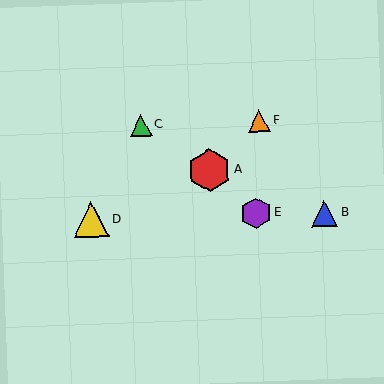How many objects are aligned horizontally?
2 objects (C, F) are aligned horizontally.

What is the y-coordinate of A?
Object A is at y≈170.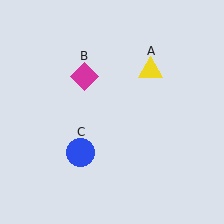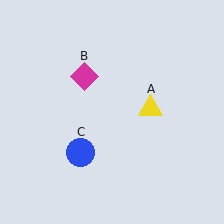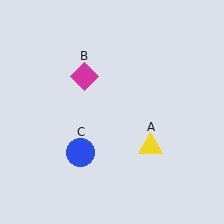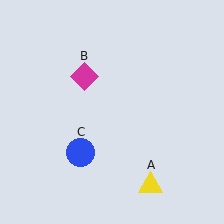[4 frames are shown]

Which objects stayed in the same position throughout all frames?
Magenta diamond (object B) and blue circle (object C) remained stationary.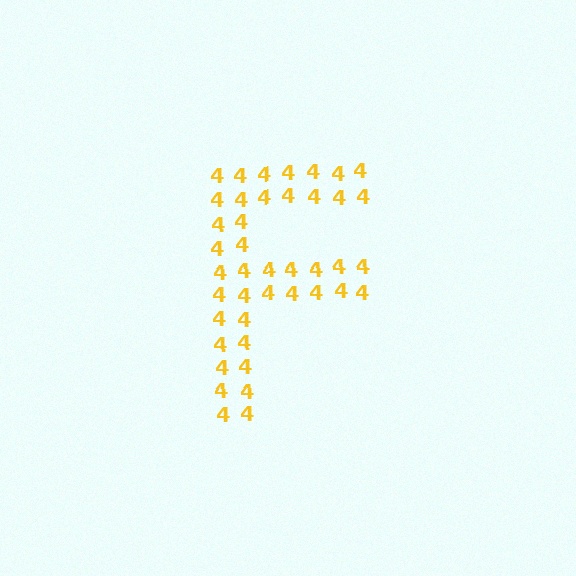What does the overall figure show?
The overall figure shows the letter F.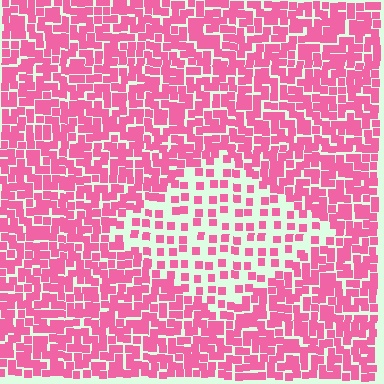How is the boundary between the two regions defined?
The boundary is defined by a change in element density (approximately 2.3x ratio). All elements are the same color, size, and shape.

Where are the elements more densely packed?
The elements are more densely packed outside the diamond boundary.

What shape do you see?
I see a diamond.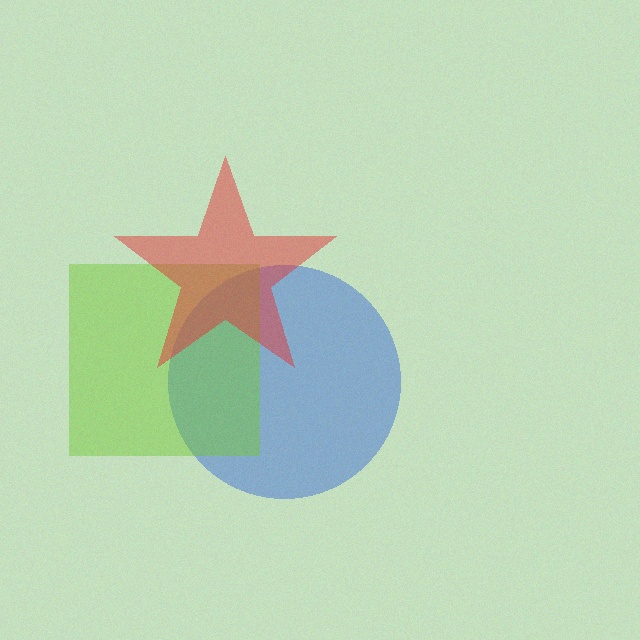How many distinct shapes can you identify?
There are 3 distinct shapes: a blue circle, a lime square, a red star.